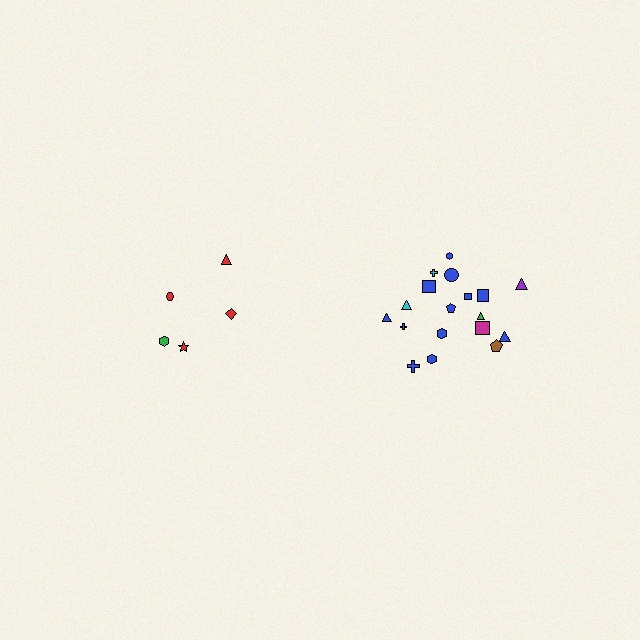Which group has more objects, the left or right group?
The right group.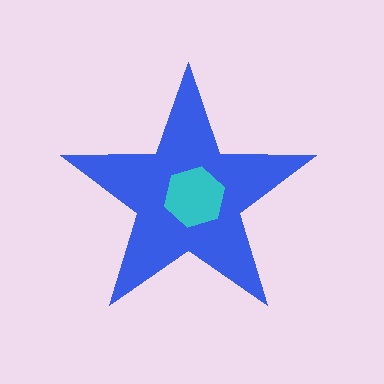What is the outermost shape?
The blue star.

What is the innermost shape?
The cyan hexagon.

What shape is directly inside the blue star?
The cyan hexagon.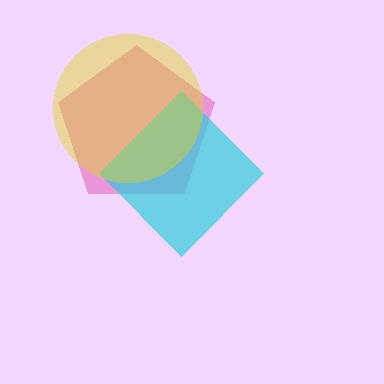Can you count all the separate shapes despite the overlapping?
Yes, there are 3 separate shapes.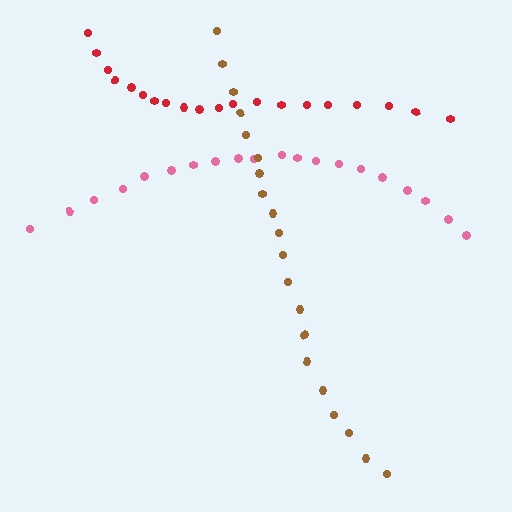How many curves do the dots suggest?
There are 3 distinct paths.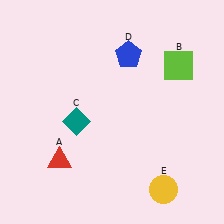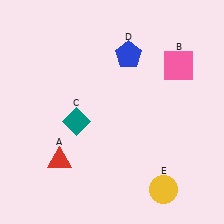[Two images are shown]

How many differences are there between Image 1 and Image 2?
There is 1 difference between the two images.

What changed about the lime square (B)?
In Image 1, B is lime. In Image 2, it changed to pink.